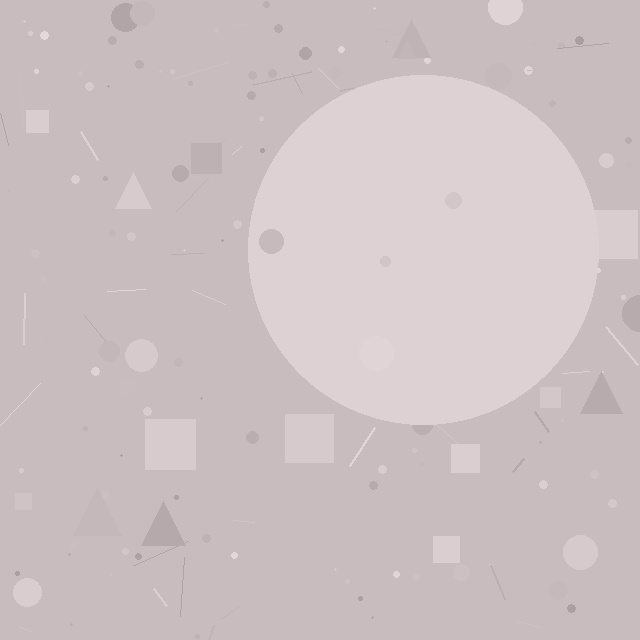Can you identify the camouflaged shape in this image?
The camouflaged shape is a circle.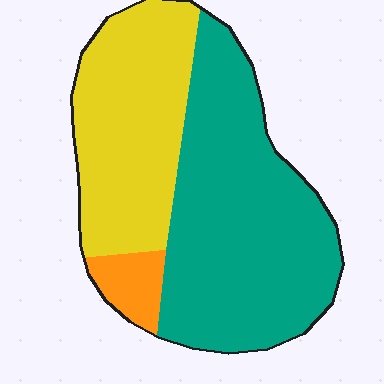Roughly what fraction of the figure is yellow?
Yellow covers 37% of the figure.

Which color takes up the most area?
Teal, at roughly 55%.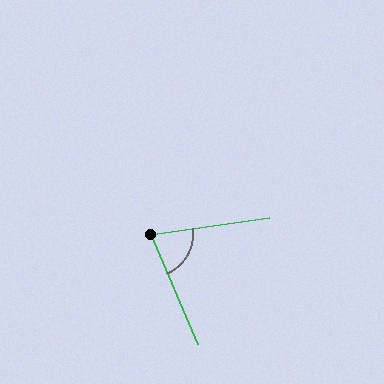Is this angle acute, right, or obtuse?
It is acute.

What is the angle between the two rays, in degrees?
Approximately 75 degrees.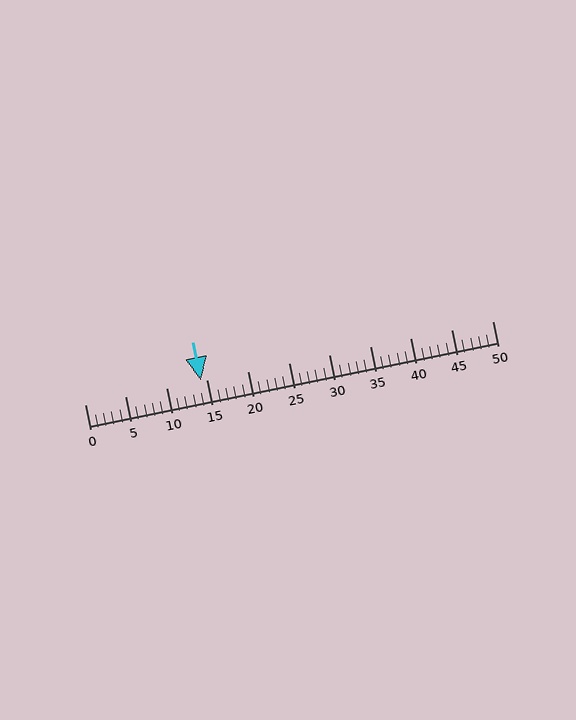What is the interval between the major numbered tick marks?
The major tick marks are spaced 5 units apart.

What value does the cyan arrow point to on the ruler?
The cyan arrow points to approximately 14.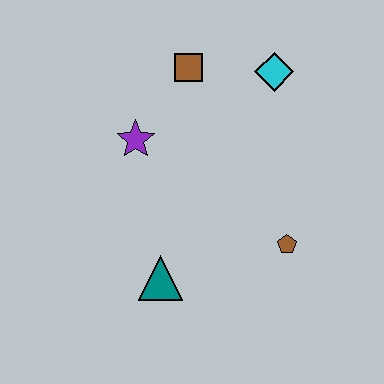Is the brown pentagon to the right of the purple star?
Yes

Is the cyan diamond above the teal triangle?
Yes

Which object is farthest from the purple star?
The brown pentagon is farthest from the purple star.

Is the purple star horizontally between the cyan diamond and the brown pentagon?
No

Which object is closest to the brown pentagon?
The teal triangle is closest to the brown pentagon.